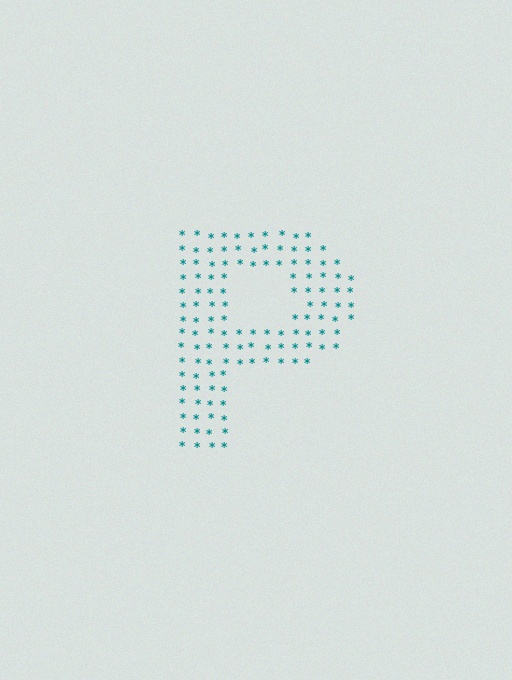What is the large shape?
The large shape is the letter P.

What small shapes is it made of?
It is made of small asterisks.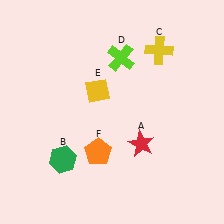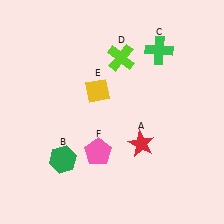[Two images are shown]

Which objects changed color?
C changed from yellow to green. F changed from orange to pink.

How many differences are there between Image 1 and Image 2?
There are 2 differences between the two images.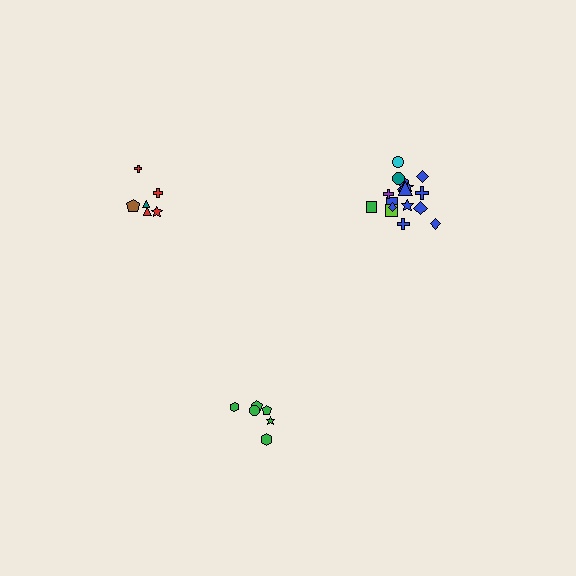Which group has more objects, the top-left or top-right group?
The top-right group.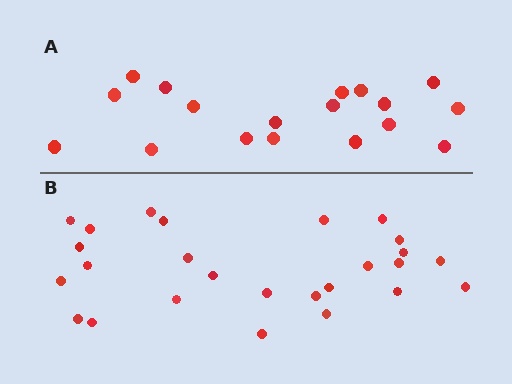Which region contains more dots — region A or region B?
Region B (the bottom region) has more dots.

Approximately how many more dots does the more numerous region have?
Region B has roughly 8 or so more dots than region A.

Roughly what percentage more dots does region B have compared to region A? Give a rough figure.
About 45% more.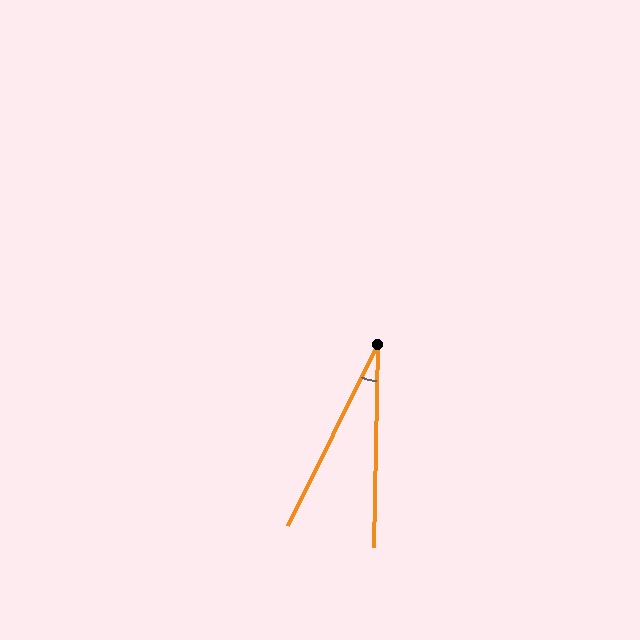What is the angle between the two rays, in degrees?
Approximately 25 degrees.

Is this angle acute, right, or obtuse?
It is acute.